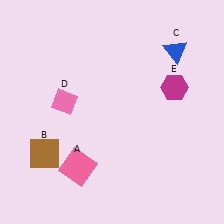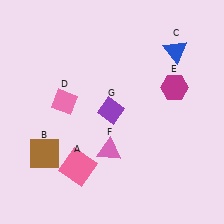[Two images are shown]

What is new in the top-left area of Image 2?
A purple diamond (G) was added in the top-left area of Image 2.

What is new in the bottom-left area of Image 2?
A pink triangle (F) was added in the bottom-left area of Image 2.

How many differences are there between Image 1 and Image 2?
There are 2 differences between the two images.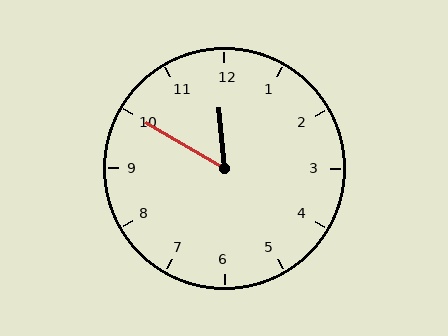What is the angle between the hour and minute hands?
Approximately 55 degrees.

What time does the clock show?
11:50.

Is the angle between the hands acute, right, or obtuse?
It is acute.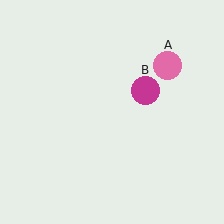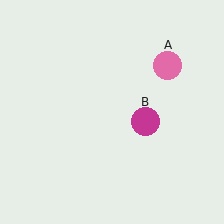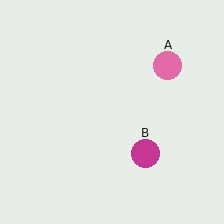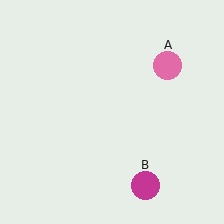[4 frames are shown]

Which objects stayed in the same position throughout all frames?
Pink circle (object A) remained stationary.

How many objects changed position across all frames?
1 object changed position: magenta circle (object B).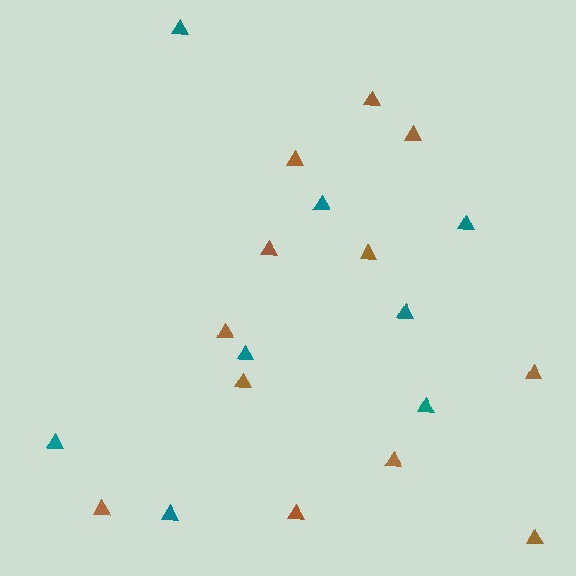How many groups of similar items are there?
There are 2 groups: one group of teal triangles (8) and one group of brown triangles (12).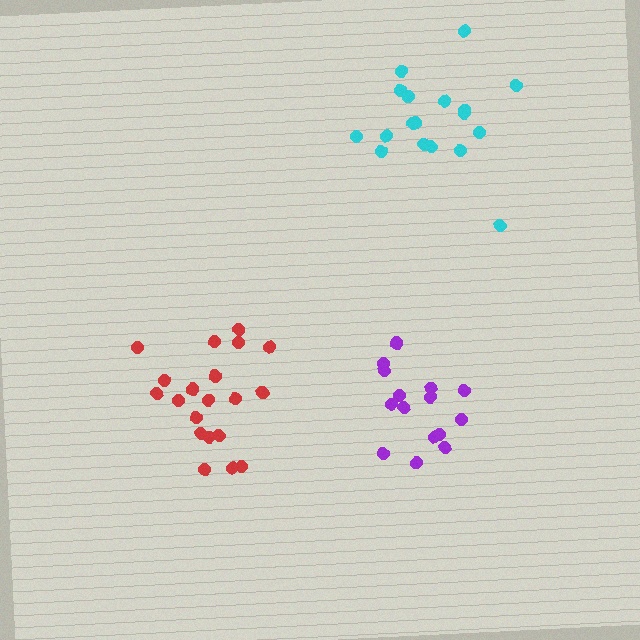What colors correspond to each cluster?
The clusters are colored: purple, red, cyan.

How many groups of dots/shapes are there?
There are 3 groups.